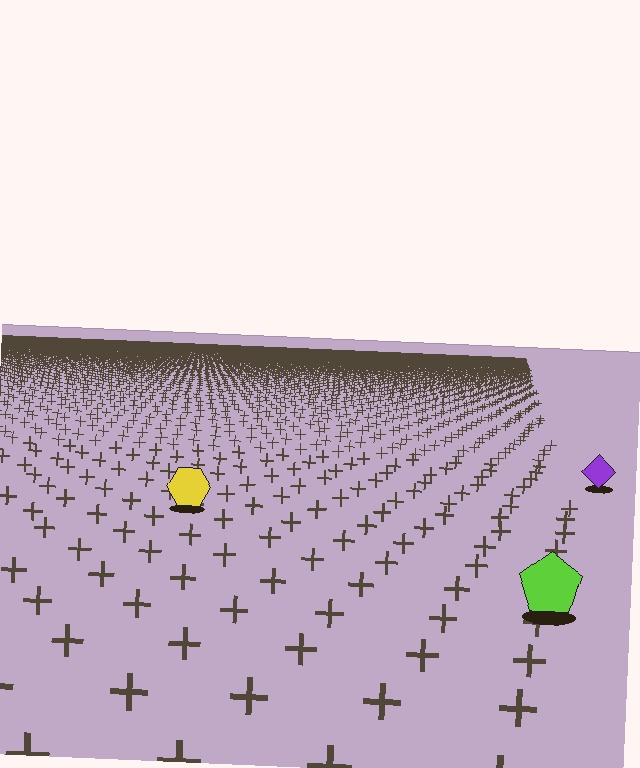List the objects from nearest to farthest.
From nearest to farthest: the lime pentagon, the yellow hexagon, the purple diamond.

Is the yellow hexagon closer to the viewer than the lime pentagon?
No. The lime pentagon is closer — you can tell from the texture gradient: the ground texture is coarser near it.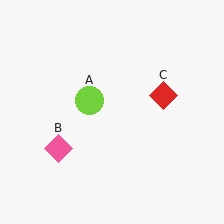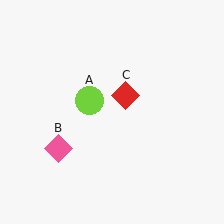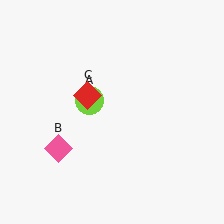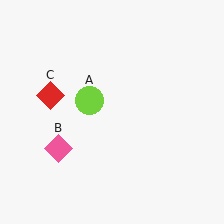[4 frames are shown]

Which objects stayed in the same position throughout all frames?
Lime circle (object A) and pink diamond (object B) remained stationary.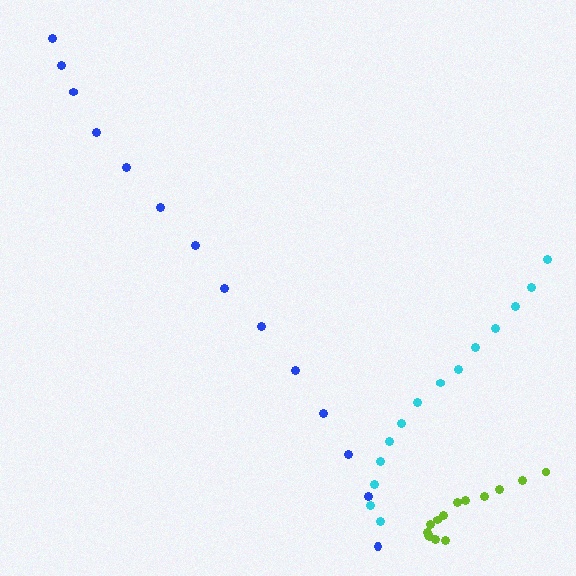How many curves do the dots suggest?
There are 3 distinct paths.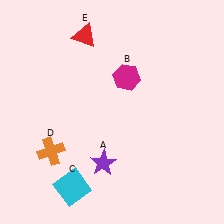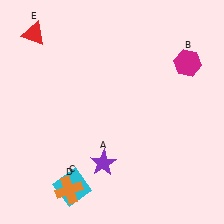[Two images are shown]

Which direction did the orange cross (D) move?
The orange cross (D) moved down.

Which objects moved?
The objects that moved are: the magenta hexagon (B), the orange cross (D), the red triangle (E).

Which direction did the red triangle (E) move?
The red triangle (E) moved left.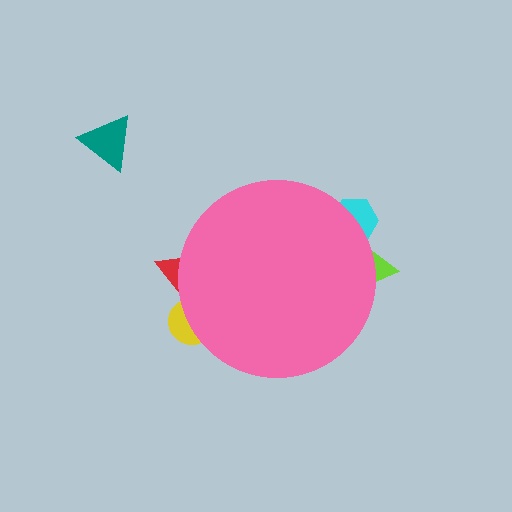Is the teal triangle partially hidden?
No, the teal triangle is fully visible.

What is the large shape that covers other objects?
A pink circle.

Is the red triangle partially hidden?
Yes, the red triangle is partially hidden behind the pink circle.